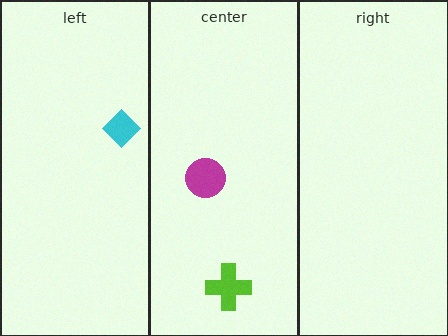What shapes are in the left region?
The cyan diamond.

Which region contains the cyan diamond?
The left region.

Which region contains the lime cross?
The center region.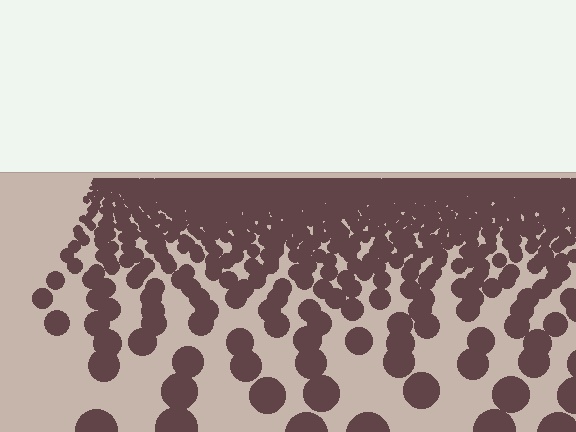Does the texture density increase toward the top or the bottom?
Density increases toward the top.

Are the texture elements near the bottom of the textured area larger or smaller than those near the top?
Larger. Near the bottom, elements are closer to the viewer and appear at a bigger on-screen size.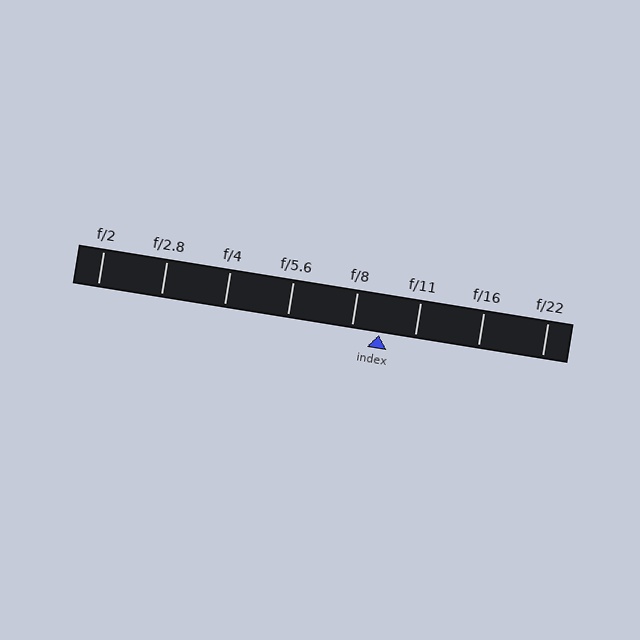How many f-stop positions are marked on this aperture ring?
There are 8 f-stop positions marked.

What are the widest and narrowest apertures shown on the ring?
The widest aperture shown is f/2 and the narrowest is f/22.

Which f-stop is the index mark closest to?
The index mark is closest to f/8.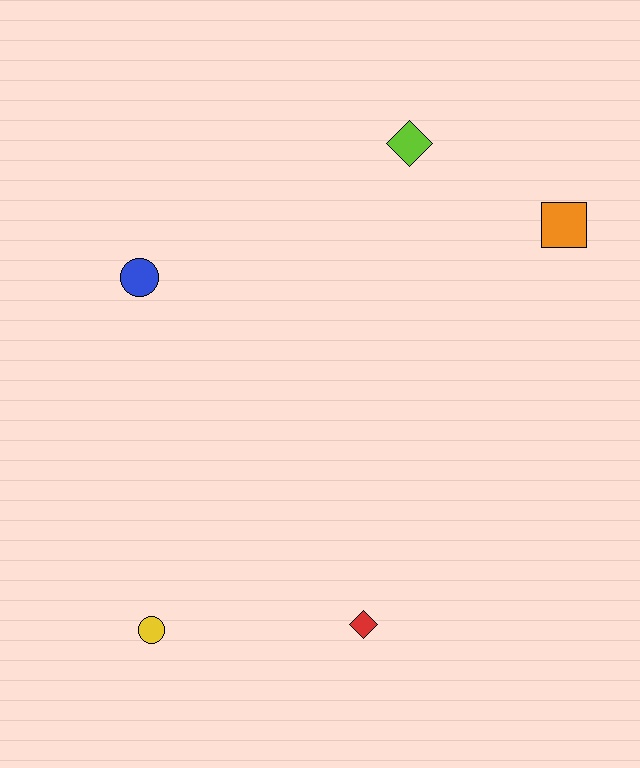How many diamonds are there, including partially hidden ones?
There are 2 diamonds.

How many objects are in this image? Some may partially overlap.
There are 5 objects.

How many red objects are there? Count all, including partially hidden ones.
There is 1 red object.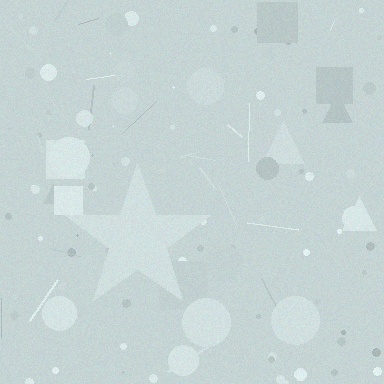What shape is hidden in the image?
A star is hidden in the image.